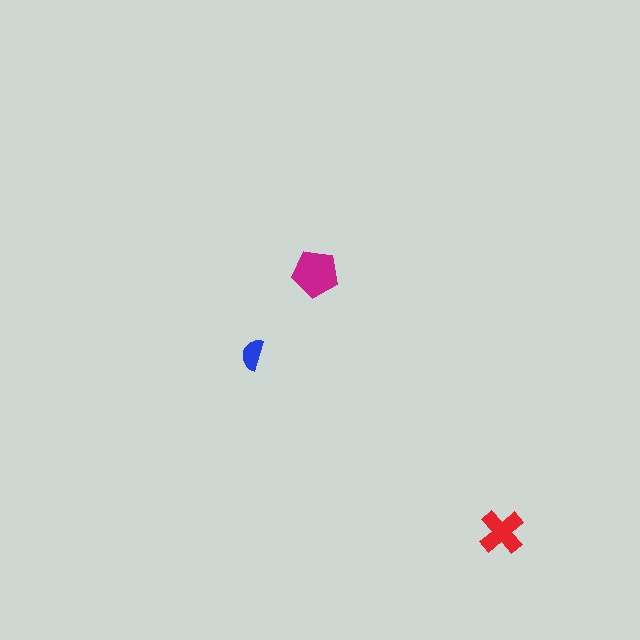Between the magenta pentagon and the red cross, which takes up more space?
The magenta pentagon.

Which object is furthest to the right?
The red cross is rightmost.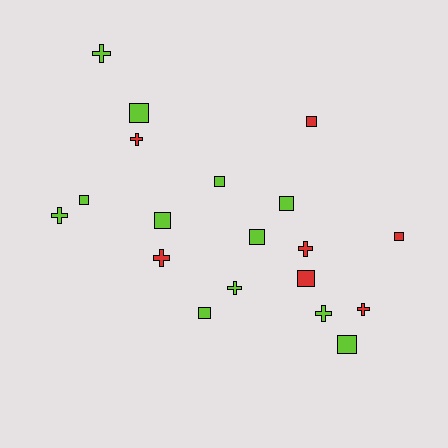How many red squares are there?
There are 3 red squares.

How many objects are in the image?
There are 19 objects.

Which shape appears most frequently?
Square, with 11 objects.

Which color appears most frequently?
Lime, with 12 objects.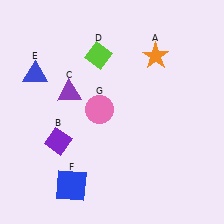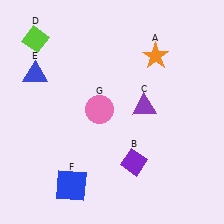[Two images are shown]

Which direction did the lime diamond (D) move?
The lime diamond (D) moved left.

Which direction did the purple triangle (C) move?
The purple triangle (C) moved right.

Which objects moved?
The objects that moved are: the purple diamond (B), the purple triangle (C), the lime diamond (D).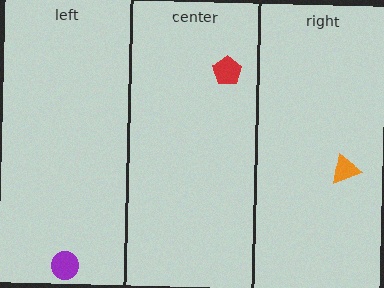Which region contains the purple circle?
The left region.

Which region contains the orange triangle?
The right region.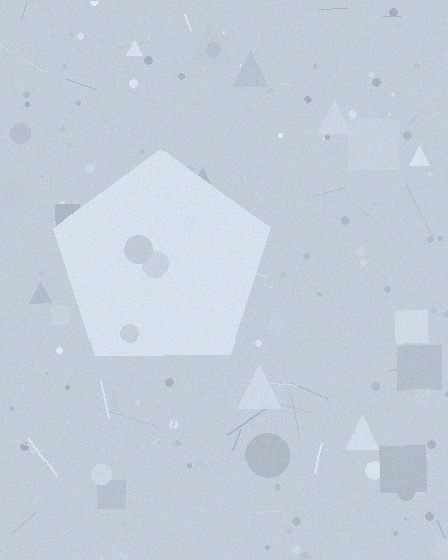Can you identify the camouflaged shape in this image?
The camouflaged shape is a pentagon.